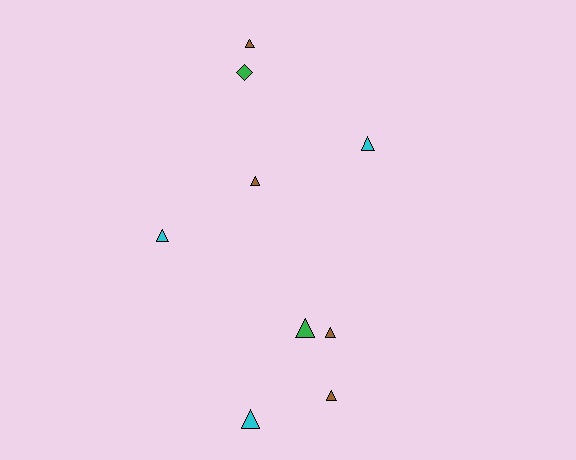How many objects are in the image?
There are 9 objects.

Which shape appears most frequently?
Triangle, with 8 objects.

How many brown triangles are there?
There are 4 brown triangles.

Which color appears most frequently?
Brown, with 4 objects.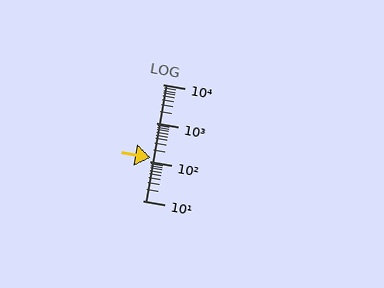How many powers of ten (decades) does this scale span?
The scale spans 3 decades, from 10 to 10000.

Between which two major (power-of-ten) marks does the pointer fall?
The pointer is between 100 and 1000.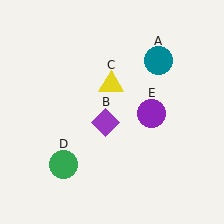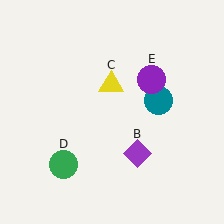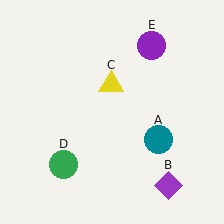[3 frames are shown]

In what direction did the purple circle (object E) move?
The purple circle (object E) moved up.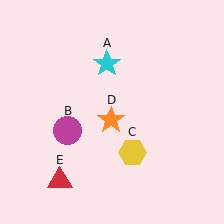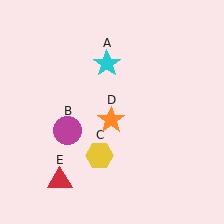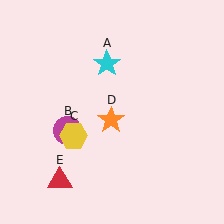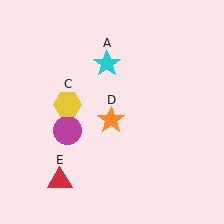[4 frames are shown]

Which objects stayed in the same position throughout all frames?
Cyan star (object A) and magenta circle (object B) and orange star (object D) and red triangle (object E) remained stationary.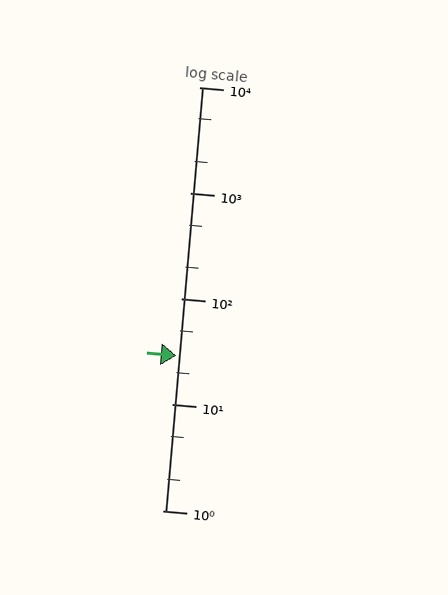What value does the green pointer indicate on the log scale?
The pointer indicates approximately 29.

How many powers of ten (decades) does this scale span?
The scale spans 4 decades, from 1 to 10000.